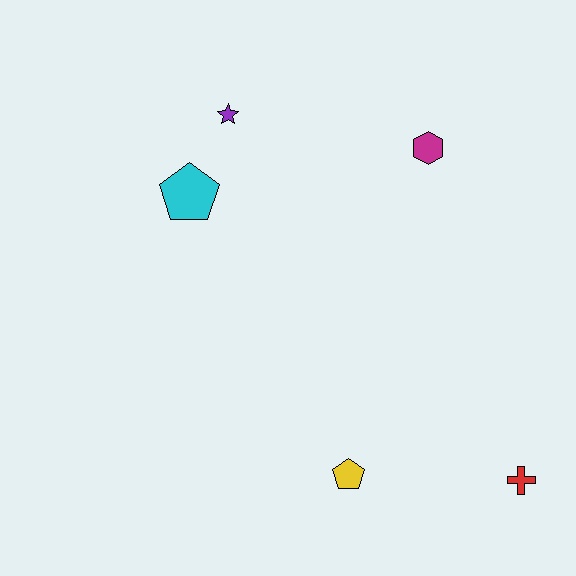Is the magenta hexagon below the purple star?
Yes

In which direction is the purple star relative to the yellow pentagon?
The purple star is above the yellow pentagon.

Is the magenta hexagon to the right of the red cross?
No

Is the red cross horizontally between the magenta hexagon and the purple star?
No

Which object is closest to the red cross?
The yellow pentagon is closest to the red cross.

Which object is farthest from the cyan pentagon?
The red cross is farthest from the cyan pentagon.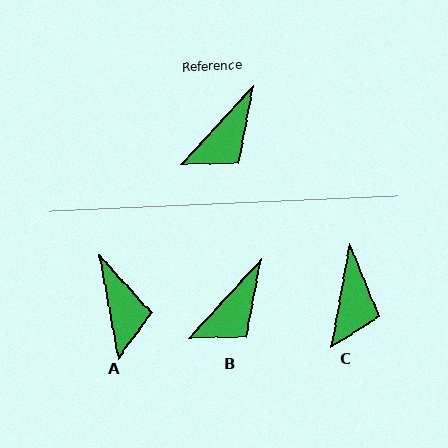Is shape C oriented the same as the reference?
No, it is off by about 32 degrees.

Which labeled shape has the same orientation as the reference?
B.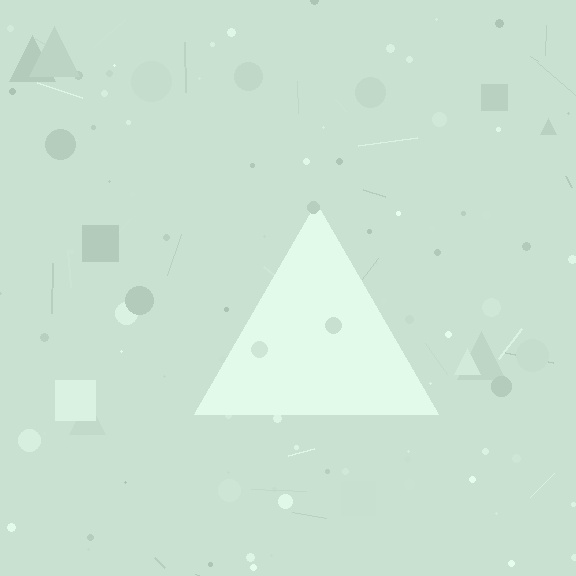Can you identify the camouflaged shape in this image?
The camouflaged shape is a triangle.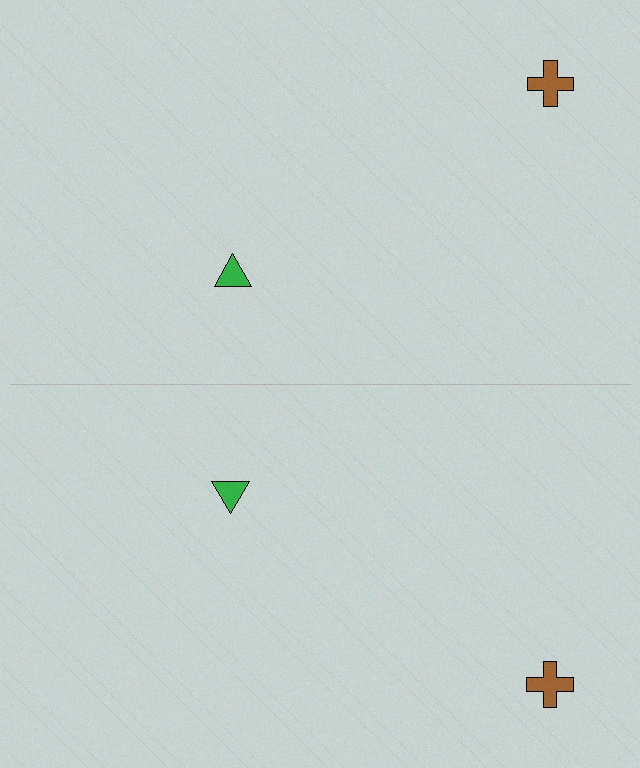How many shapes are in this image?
There are 4 shapes in this image.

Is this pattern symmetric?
Yes, this pattern has bilateral (reflection) symmetry.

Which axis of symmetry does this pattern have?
The pattern has a horizontal axis of symmetry running through the center of the image.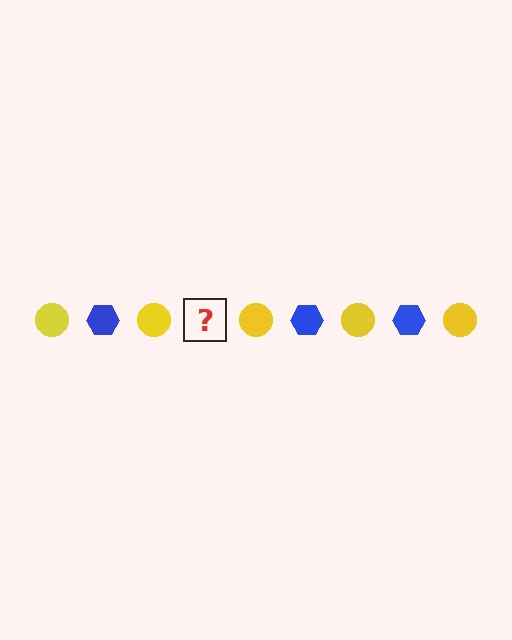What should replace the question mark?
The question mark should be replaced with a blue hexagon.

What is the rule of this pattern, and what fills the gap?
The rule is that the pattern alternates between yellow circle and blue hexagon. The gap should be filled with a blue hexagon.